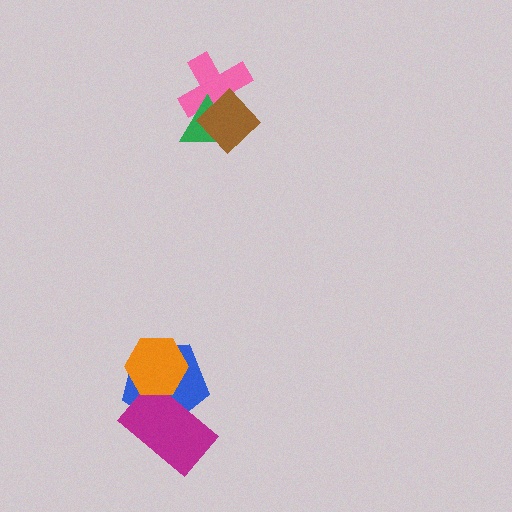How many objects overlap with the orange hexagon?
2 objects overlap with the orange hexagon.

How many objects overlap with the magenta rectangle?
2 objects overlap with the magenta rectangle.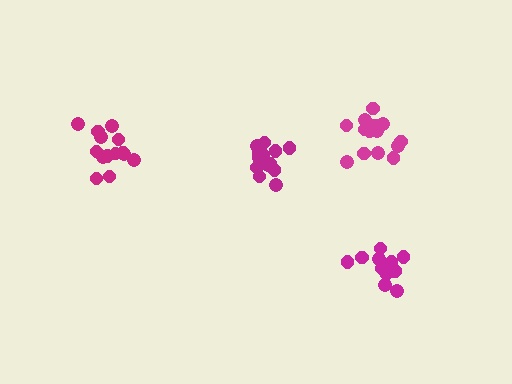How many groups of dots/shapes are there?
There are 4 groups.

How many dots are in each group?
Group 1: 15 dots, Group 2: 15 dots, Group 3: 14 dots, Group 4: 14 dots (58 total).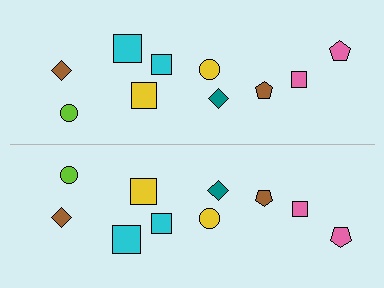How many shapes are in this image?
There are 20 shapes in this image.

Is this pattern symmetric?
Yes, this pattern has bilateral (reflection) symmetry.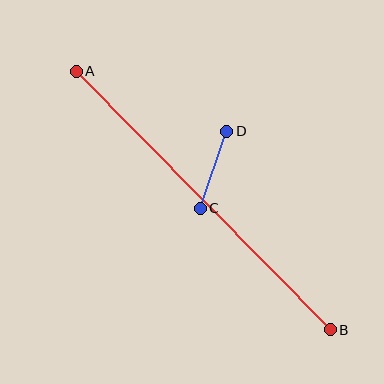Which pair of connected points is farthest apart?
Points A and B are farthest apart.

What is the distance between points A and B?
The distance is approximately 363 pixels.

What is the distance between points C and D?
The distance is approximately 82 pixels.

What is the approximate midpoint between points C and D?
The midpoint is at approximately (214, 170) pixels.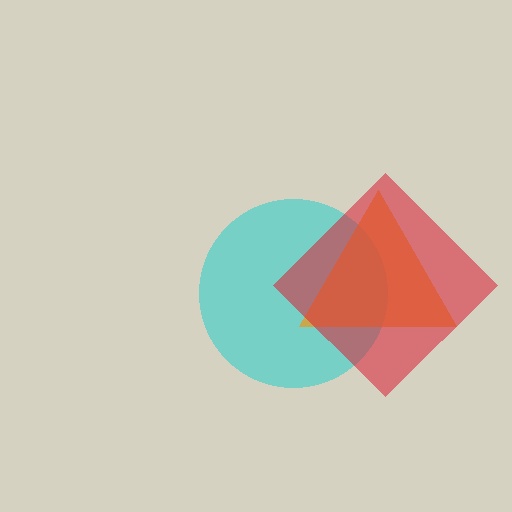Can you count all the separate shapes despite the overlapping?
Yes, there are 3 separate shapes.